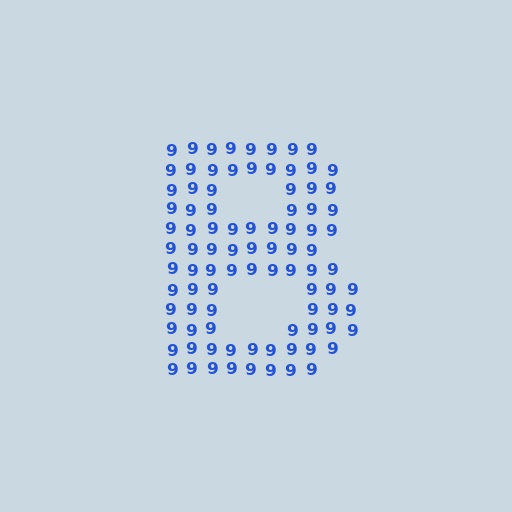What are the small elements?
The small elements are digit 9's.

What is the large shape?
The large shape is the letter B.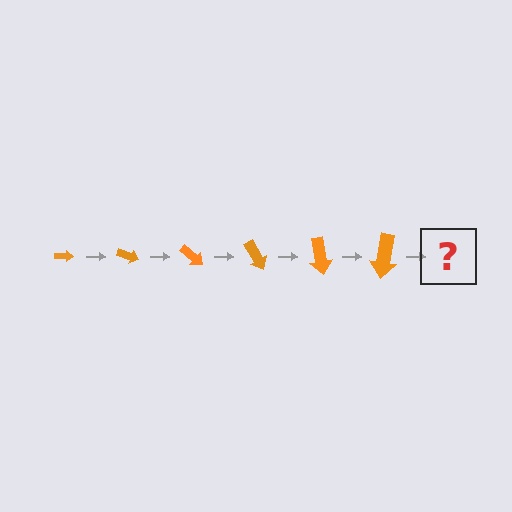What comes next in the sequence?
The next element should be an arrow, larger than the previous one and rotated 120 degrees from the start.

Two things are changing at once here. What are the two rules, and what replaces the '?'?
The two rules are that the arrow grows larger each step and it rotates 20 degrees each step. The '?' should be an arrow, larger than the previous one and rotated 120 degrees from the start.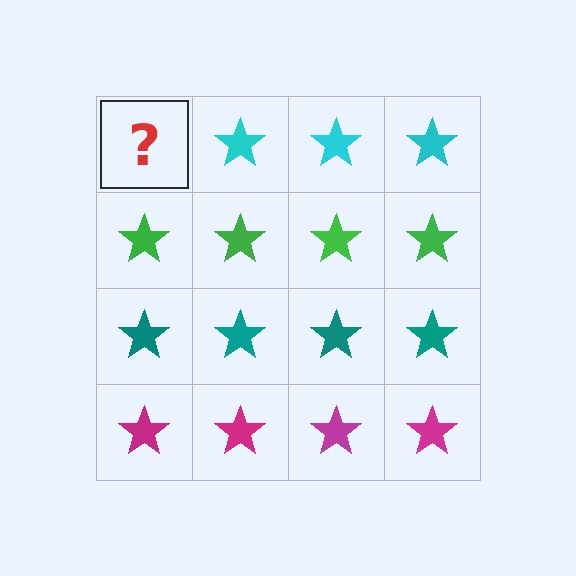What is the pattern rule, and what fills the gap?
The rule is that each row has a consistent color. The gap should be filled with a cyan star.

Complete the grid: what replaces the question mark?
The question mark should be replaced with a cyan star.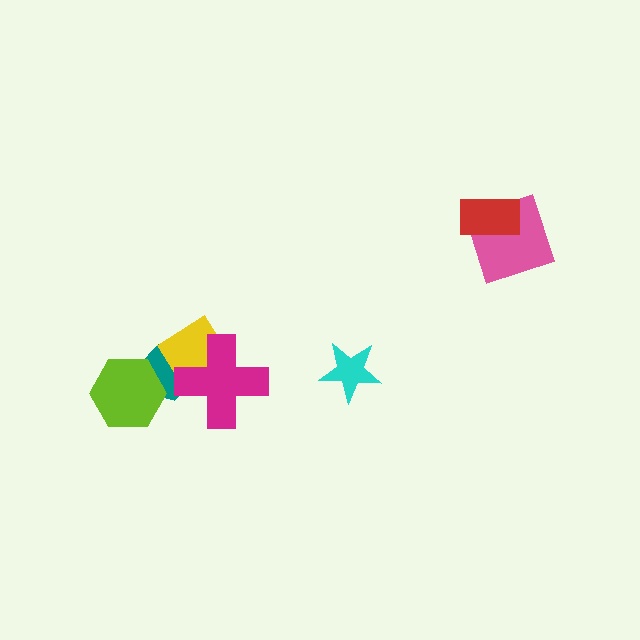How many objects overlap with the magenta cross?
2 objects overlap with the magenta cross.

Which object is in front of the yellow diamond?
The magenta cross is in front of the yellow diamond.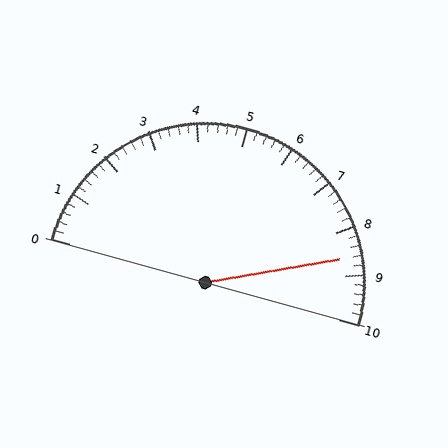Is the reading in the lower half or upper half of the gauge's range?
The reading is in the upper half of the range (0 to 10).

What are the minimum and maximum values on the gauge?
The gauge ranges from 0 to 10.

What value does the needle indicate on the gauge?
The needle indicates approximately 8.6.